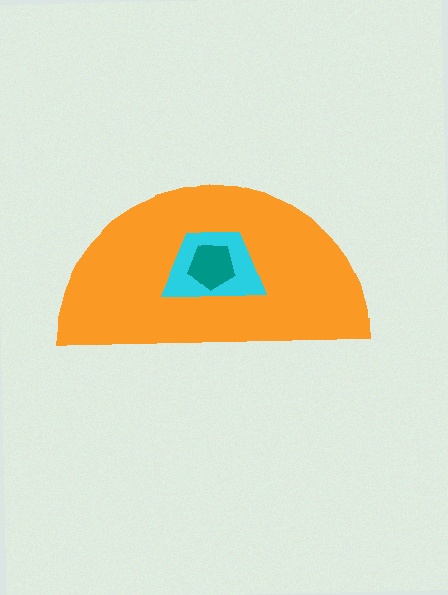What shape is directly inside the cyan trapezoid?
The teal pentagon.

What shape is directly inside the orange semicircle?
The cyan trapezoid.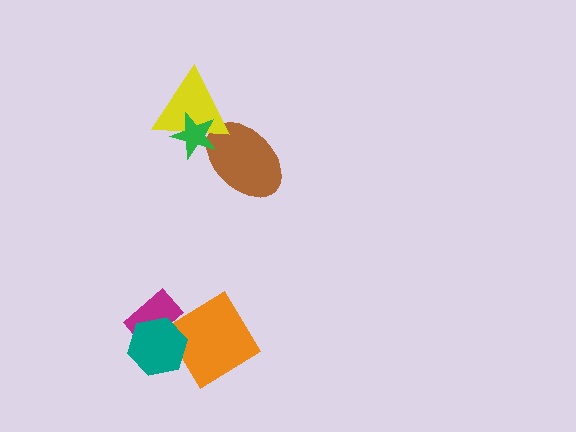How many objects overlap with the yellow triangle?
2 objects overlap with the yellow triangle.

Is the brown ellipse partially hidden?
Yes, it is partially covered by another shape.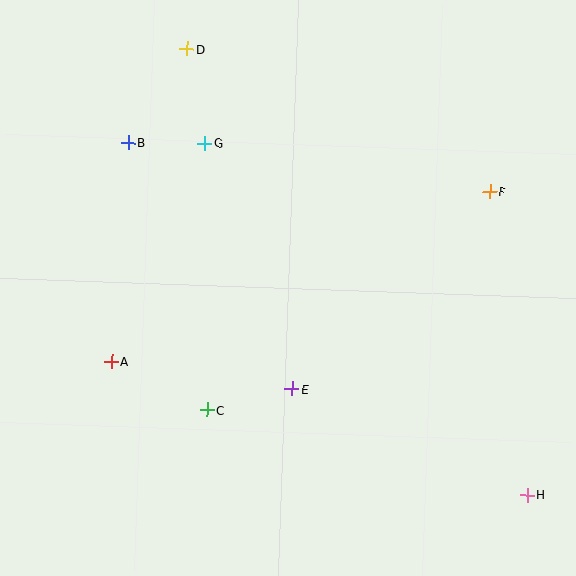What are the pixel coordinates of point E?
Point E is at (292, 389).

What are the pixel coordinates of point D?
Point D is at (187, 49).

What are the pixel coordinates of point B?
Point B is at (128, 143).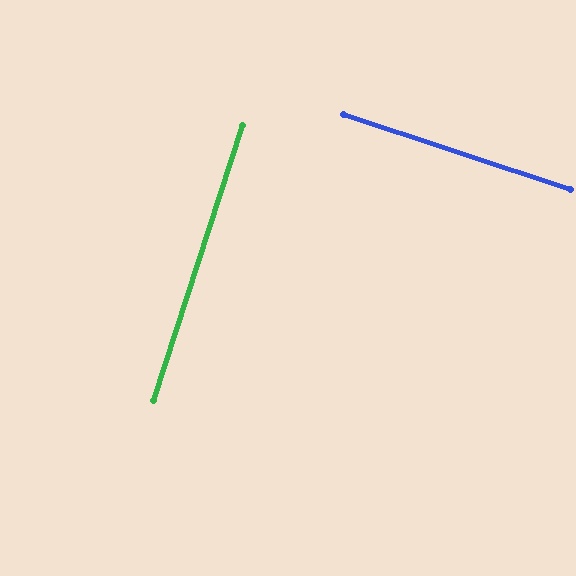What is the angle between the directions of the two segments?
Approximately 90 degrees.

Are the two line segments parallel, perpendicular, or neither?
Perpendicular — they meet at approximately 90°.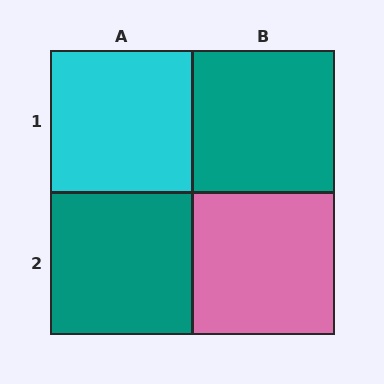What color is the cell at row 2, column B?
Pink.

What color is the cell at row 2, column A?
Teal.